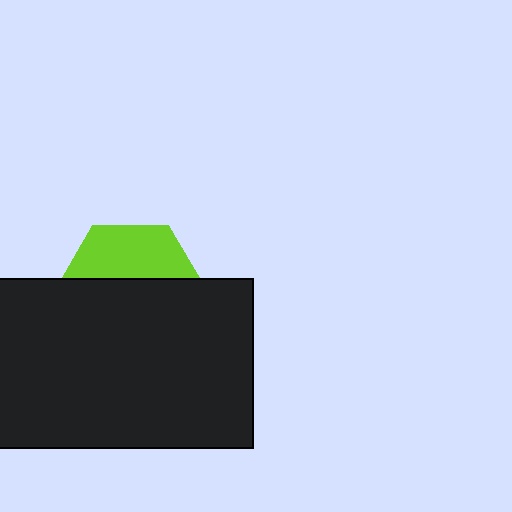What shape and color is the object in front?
The object in front is a black rectangle.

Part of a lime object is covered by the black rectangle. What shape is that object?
It is a hexagon.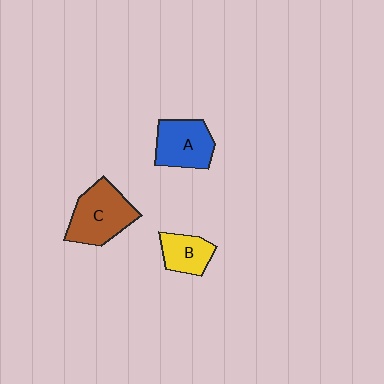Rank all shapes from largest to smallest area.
From largest to smallest: C (brown), A (blue), B (yellow).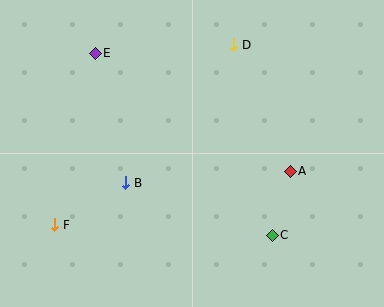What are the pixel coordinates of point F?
Point F is at (55, 225).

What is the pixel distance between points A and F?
The distance between A and F is 241 pixels.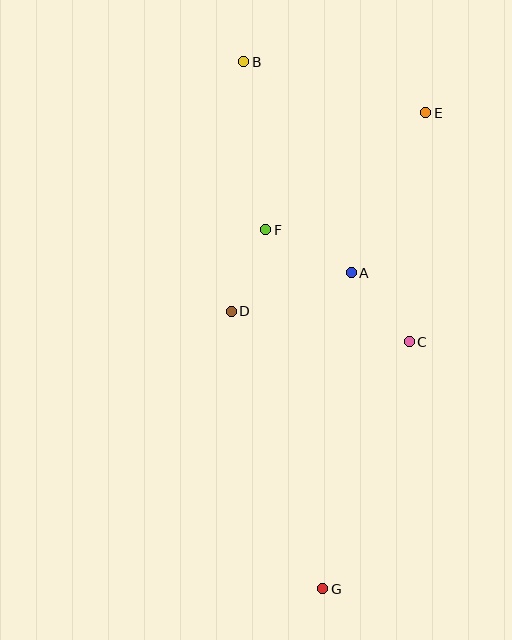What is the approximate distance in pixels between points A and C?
The distance between A and C is approximately 90 pixels.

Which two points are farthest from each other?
Points B and G are farthest from each other.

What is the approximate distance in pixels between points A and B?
The distance between A and B is approximately 237 pixels.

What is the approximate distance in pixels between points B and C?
The distance between B and C is approximately 325 pixels.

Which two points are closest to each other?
Points D and F are closest to each other.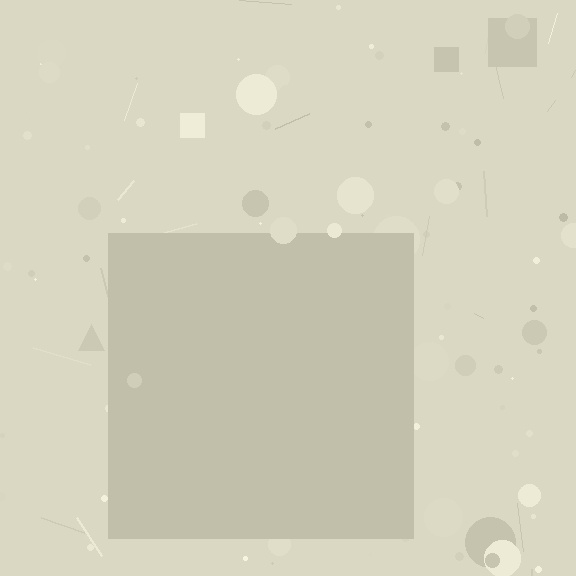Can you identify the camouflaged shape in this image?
The camouflaged shape is a square.